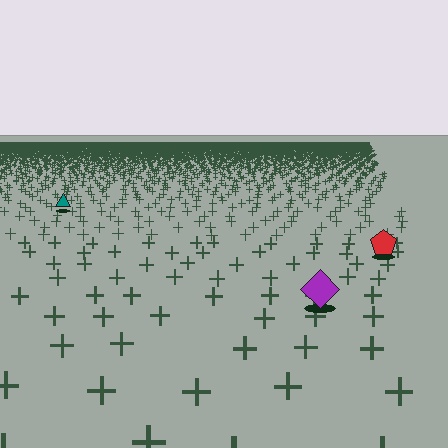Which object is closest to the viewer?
The purple diamond is closest. The texture marks near it are larger and more spread out.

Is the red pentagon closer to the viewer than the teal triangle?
Yes. The red pentagon is closer — you can tell from the texture gradient: the ground texture is coarser near it.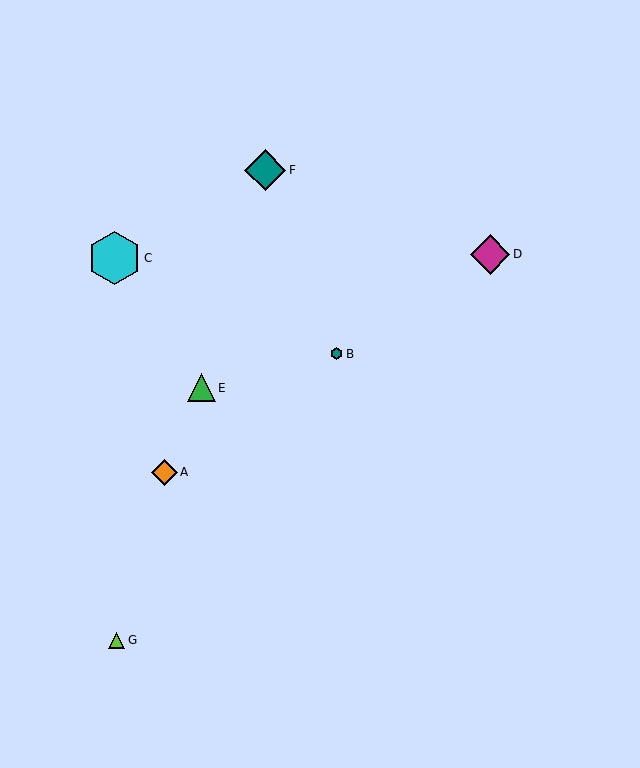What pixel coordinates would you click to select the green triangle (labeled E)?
Click at (201, 388) to select the green triangle E.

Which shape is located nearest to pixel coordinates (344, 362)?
The teal hexagon (labeled B) at (337, 354) is nearest to that location.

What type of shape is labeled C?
Shape C is a cyan hexagon.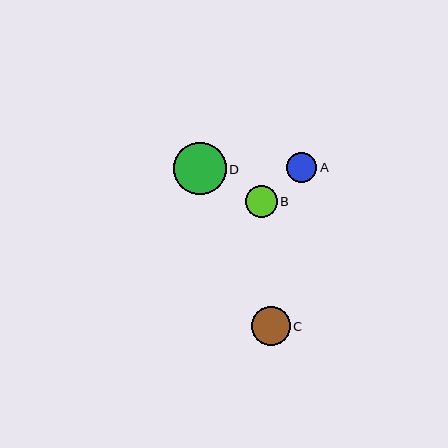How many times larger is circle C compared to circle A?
Circle C is approximately 1.3 times the size of circle A.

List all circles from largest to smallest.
From largest to smallest: D, C, B, A.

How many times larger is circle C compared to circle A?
Circle C is approximately 1.3 times the size of circle A.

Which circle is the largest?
Circle D is the largest with a size of approximately 52 pixels.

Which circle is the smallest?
Circle A is the smallest with a size of approximately 30 pixels.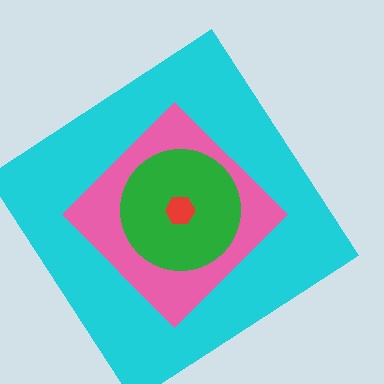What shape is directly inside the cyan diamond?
The pink diamond.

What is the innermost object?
The red hexagon.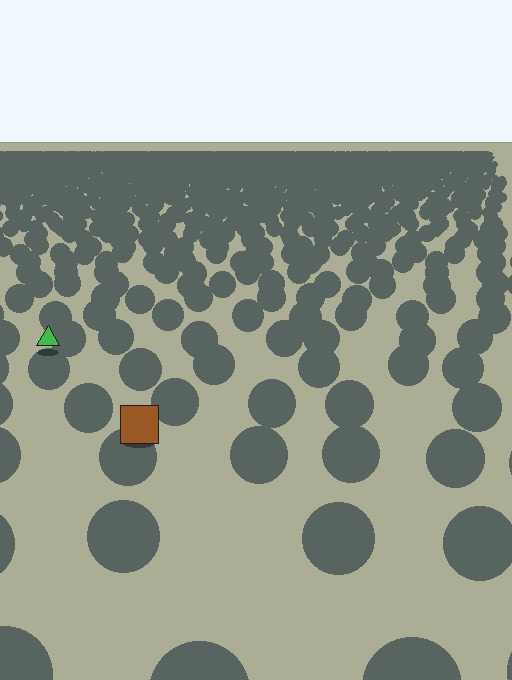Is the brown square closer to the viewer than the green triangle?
Yes. The brown square is closer — you can tell from the texture gradient: the ground texture is coarser near it.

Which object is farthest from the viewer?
The green triangle is farthest from the viewer. It appears smaller and the ground texture around it is denser.